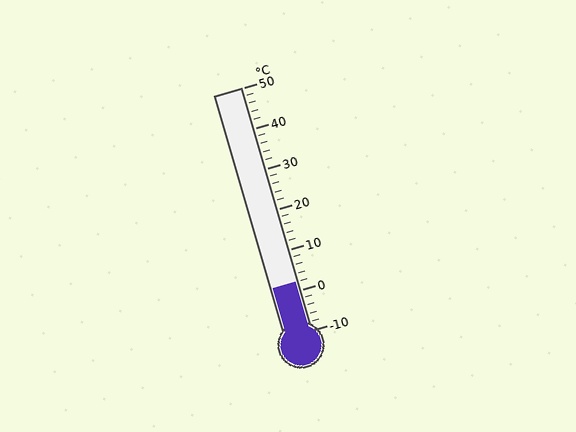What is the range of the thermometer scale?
The thermometer scale ranges from -10°C to 50°C.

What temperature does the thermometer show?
The thermometer shows approximately 2°C.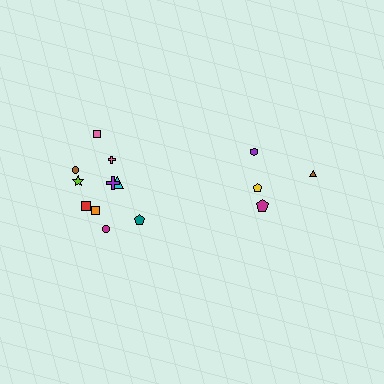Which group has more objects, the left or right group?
The left group.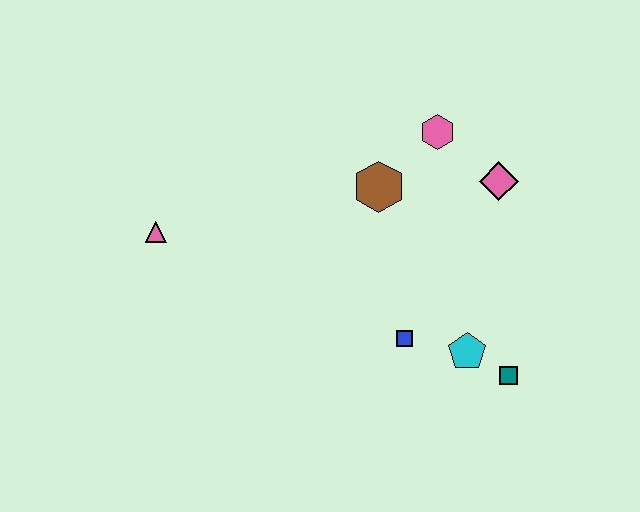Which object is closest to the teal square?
The cyan pentagon is closest to the teal square.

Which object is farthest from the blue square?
The pink triangle is farthest from the blue square.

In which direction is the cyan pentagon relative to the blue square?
The cyan pentagon is to the right of the blue square.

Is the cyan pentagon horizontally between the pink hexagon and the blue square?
No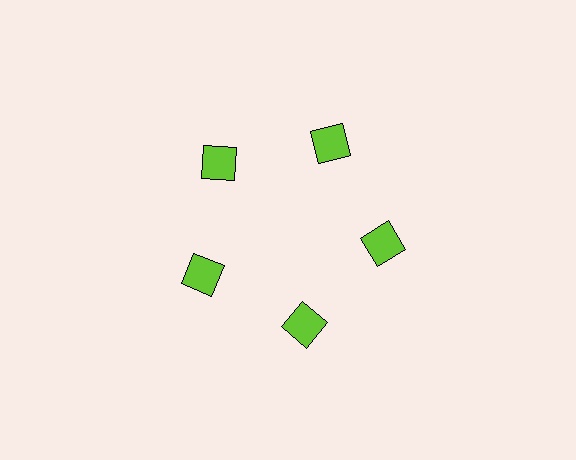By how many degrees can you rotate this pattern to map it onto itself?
The pattern maps onto itself every 72 degrees of rotation.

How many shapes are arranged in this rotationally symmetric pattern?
There are 5 shapes, arranged in 5 groups of 1.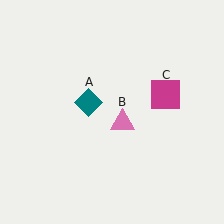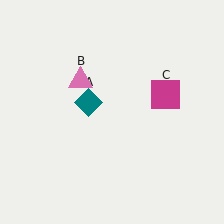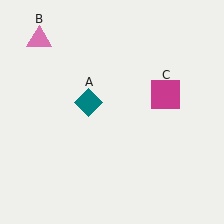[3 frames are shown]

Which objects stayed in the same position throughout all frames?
Teal diamond (object A) and magenta square (object C) remained stationary.